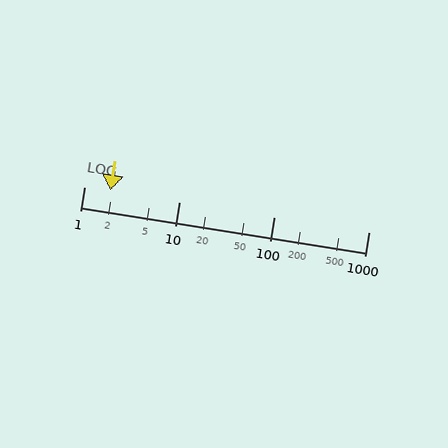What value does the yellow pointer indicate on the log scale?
The pointer indicates approximately 1.9.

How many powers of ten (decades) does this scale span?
The scale spans 3 decades, from 1 to 1000.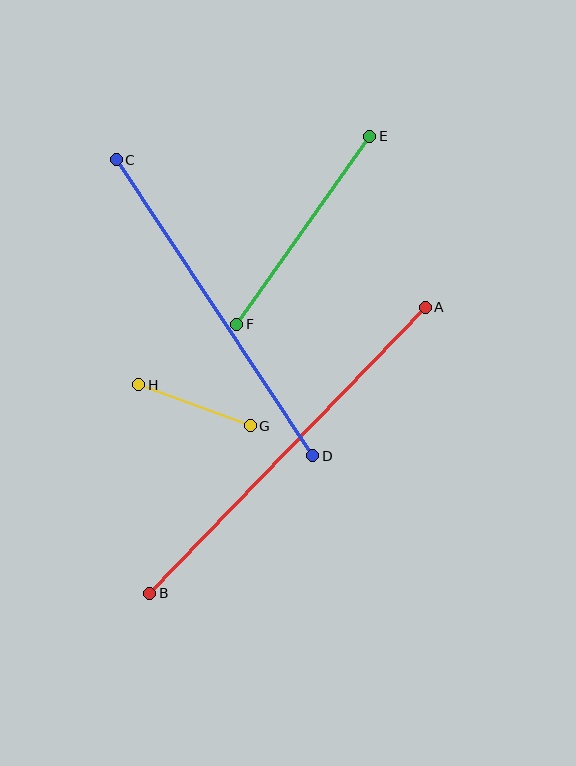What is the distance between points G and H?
The distance is approximately 119 pixels.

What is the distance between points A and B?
The distance is approximately 397 pixels.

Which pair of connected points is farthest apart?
Points A and B are farthest apart.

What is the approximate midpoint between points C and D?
The midpoint is at approximately (214, 308) pixels.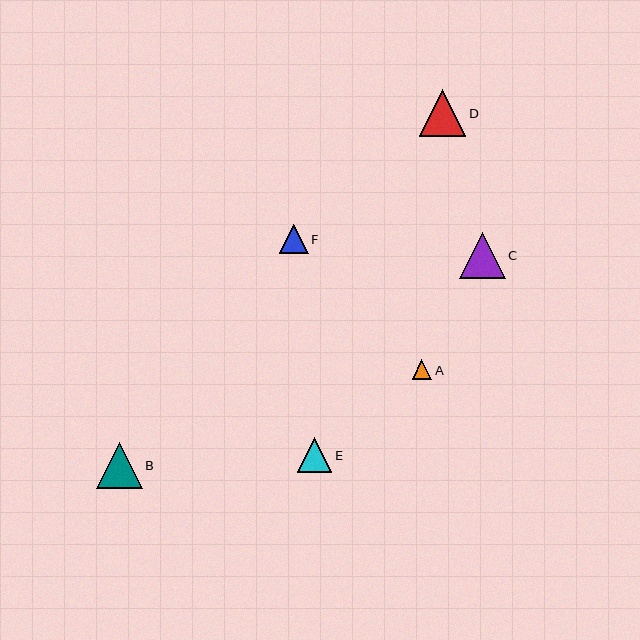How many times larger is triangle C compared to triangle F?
Triangle C is approximately 1.6 times the size of triangle F.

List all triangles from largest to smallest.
From largest to smallest: D, B, C, E, F, A.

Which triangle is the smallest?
Triangle A is the smallest with a size of approximately 20 pixels.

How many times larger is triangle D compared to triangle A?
Triangle D is approximately 2.4 times the size of triangle A.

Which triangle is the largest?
Triangle D is the largest with a size of approximately 47 pixels.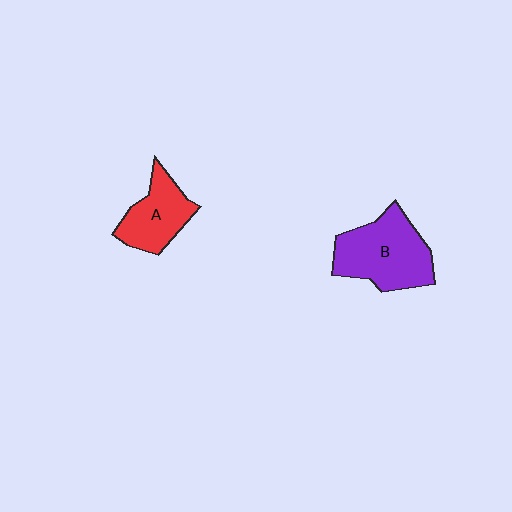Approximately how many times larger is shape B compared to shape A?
Approximately 1.5 times.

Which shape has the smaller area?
Shape A (red).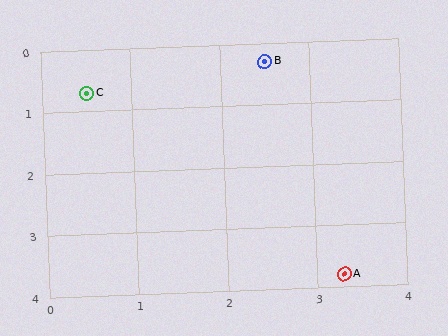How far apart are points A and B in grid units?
Points A and B are about 3.6 grid units apart.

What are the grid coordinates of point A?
Point A is at approximately (3.3, 3.8).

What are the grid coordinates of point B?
Point B is at approximately (2.5, 0.3).